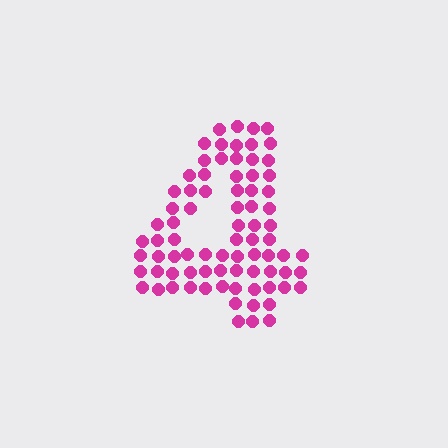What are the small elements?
The small elements are circles.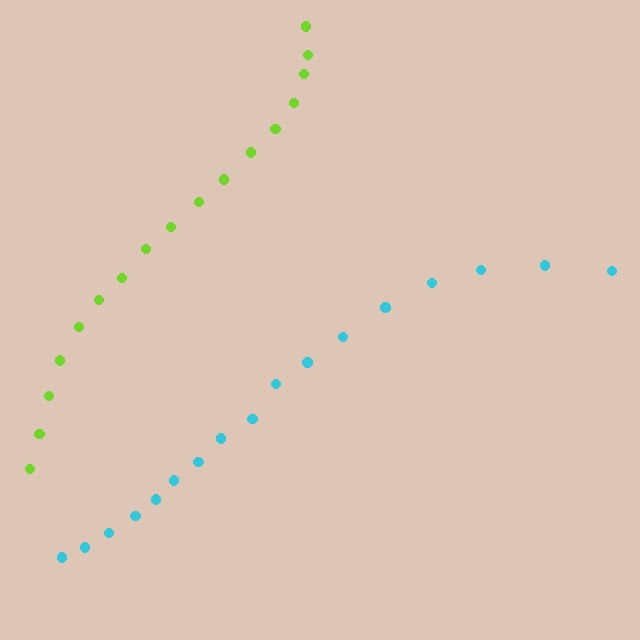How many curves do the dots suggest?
There are 2 distinct paths.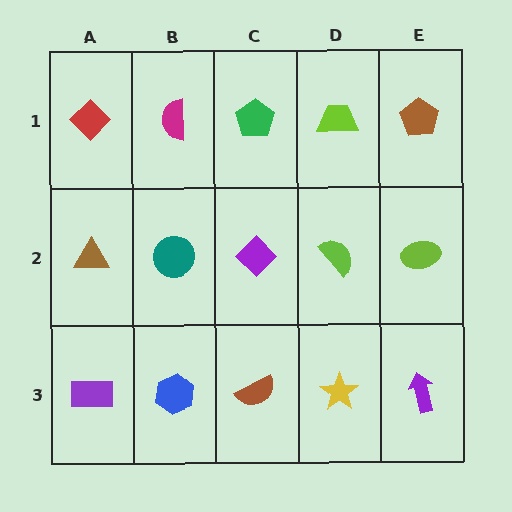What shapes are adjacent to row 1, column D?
A lime semicircle (row 2, column D), a green pentagon (row 1, column C), a brown pentagon (row 1, column E).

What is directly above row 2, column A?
A red diamond.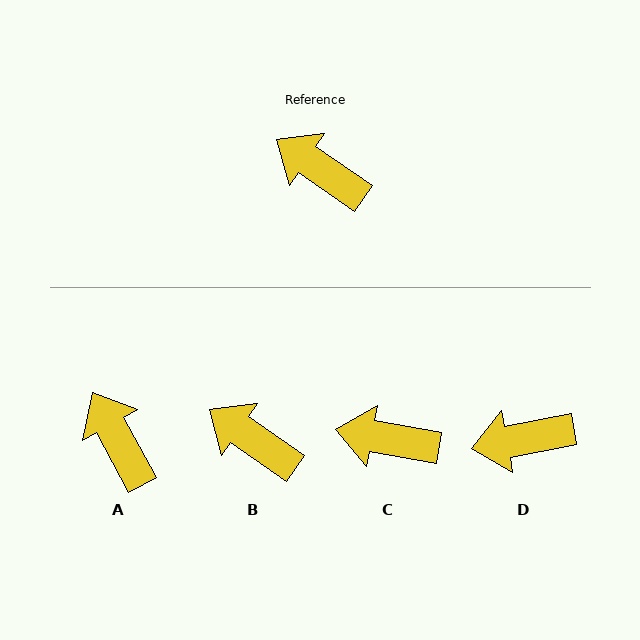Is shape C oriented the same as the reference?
No, it is off by about 24 degrees.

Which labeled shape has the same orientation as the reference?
B.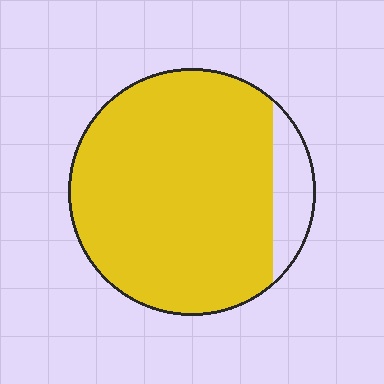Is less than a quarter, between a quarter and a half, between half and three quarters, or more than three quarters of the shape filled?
More than three quarters.